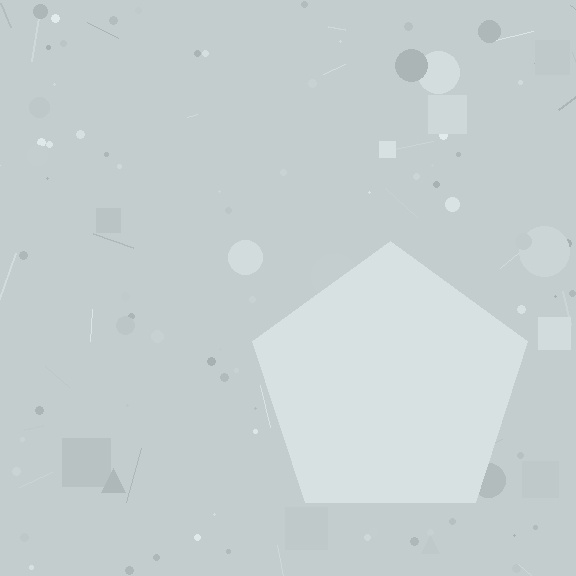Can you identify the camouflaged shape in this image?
The camouflaged shape is a pentagon.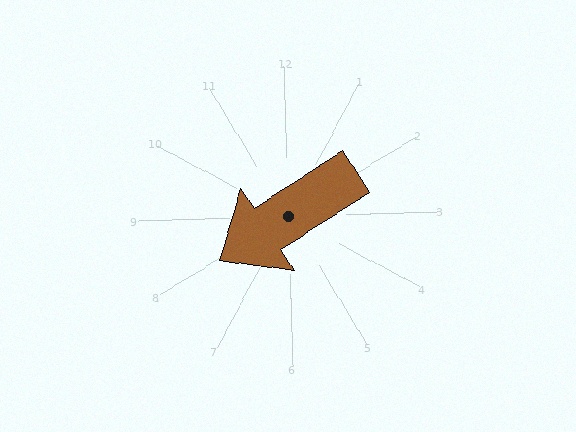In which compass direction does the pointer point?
Southwest.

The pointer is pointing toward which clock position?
Roughly 8 o'clock.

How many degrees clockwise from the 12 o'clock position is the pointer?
Approximately 238 degrees.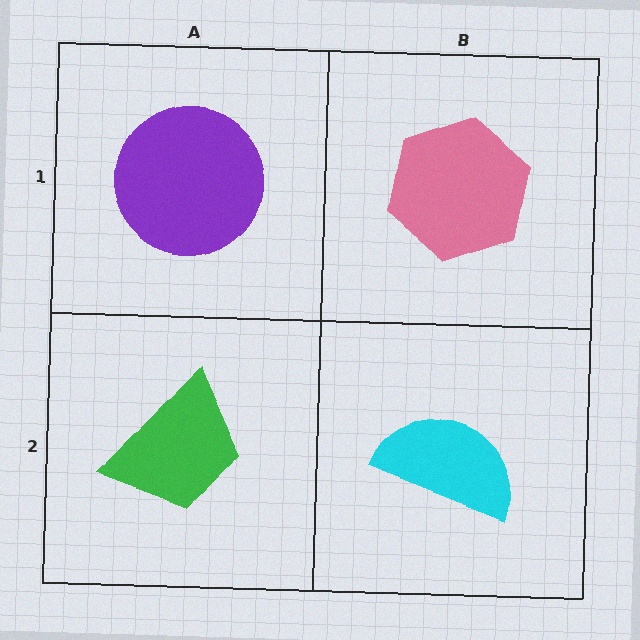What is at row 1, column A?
A purple circle.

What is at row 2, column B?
A cyan semicircle.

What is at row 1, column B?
A pink hexagon.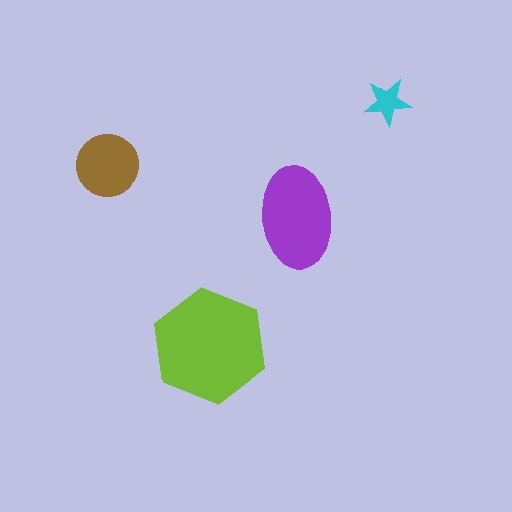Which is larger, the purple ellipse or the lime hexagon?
The lime hexagon.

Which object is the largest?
The lime hexagon.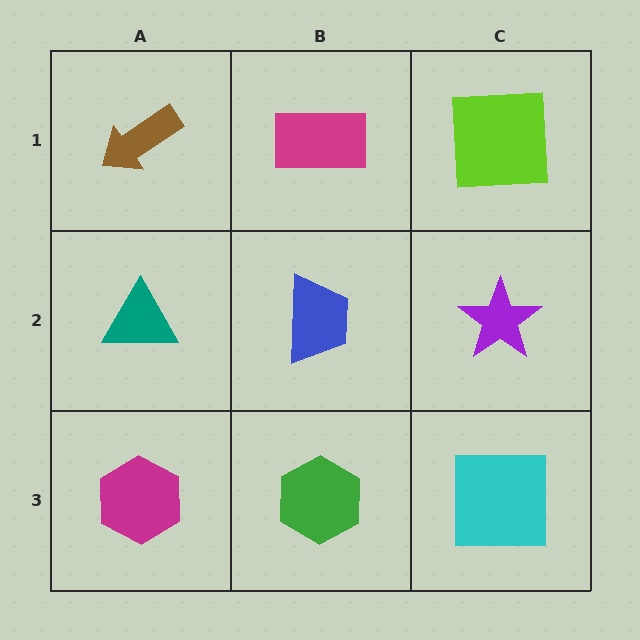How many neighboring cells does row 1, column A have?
2.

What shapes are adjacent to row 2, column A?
A brown arrow (row 1, column A), a magenta hexagon (row 3, column A), a blue trapezoid (row 2, column B).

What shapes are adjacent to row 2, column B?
A magenta rectangle (row 1, column B), a green hexagon (row 3, column B), a teal triangle (row 2, column A), a purple star (row 2, column C).